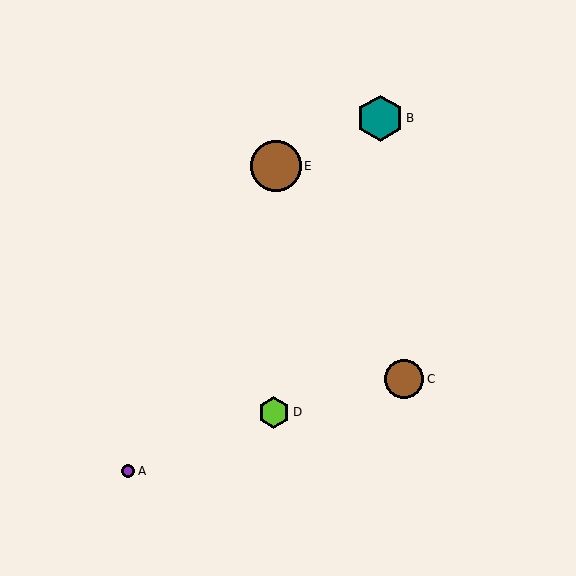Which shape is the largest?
The brown circle (labeled E) is the largest.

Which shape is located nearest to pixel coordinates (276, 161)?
The brown circle (labeled E) at (276, 166) is nearest to that location.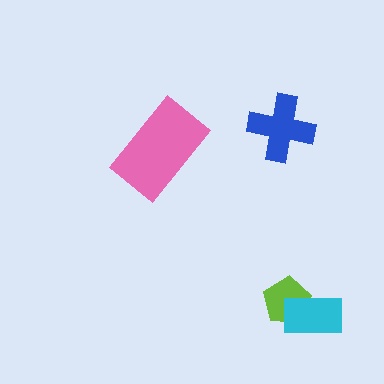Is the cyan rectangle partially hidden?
No, no other shape covers it.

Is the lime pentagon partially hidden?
Yes, it is partially covered by another shape.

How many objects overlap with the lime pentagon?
1 object overlaps with the lime pentagon.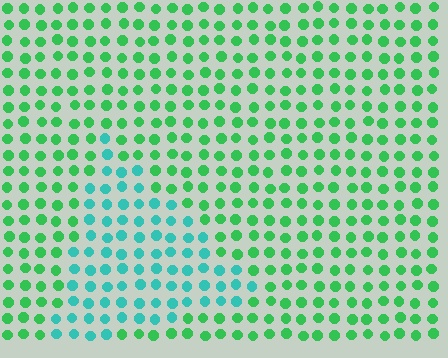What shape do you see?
I see a triangle.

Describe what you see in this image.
The image is filled with small green elements in a uniform arrangement. A triangle-shaped region is visible where the elements are tinted to a slightly different hue, forming a subtle color boundary.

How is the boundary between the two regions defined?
The boundary is defined purely by a slight shift in hue (about 40 degrees). Spacing, size, and orientation are identical on both sides.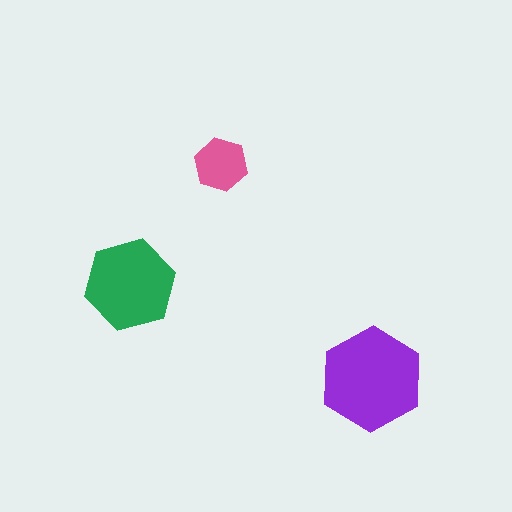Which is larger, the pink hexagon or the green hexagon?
The green one.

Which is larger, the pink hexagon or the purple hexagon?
The purple one.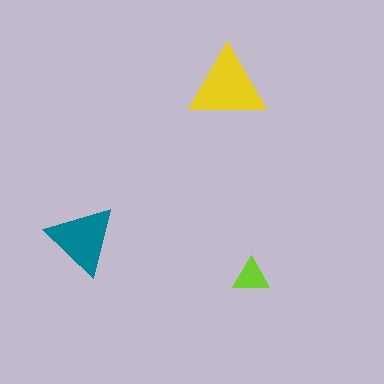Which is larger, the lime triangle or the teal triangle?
The teal one.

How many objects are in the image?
There are 3 objects in the image.